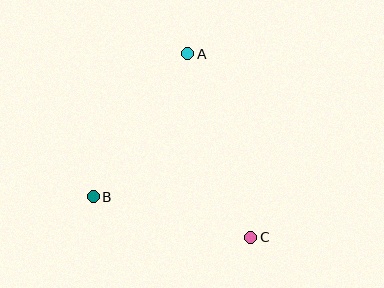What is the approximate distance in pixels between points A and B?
The distance between A and B is approximately 171 pixels.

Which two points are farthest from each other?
Points A and C are farthest from each other.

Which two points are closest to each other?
Points B and C are closest to each other.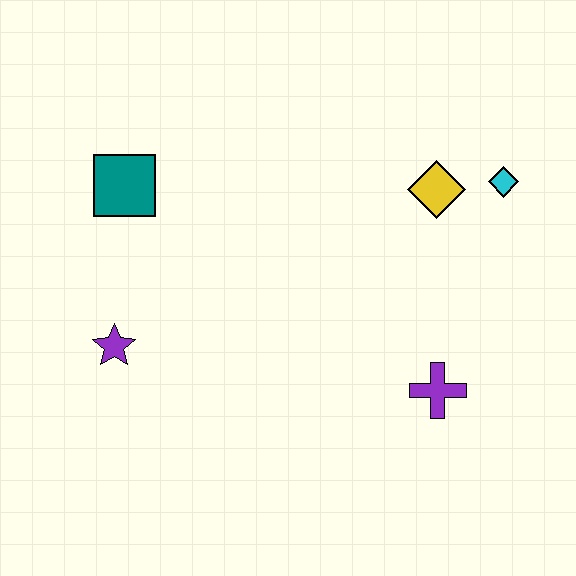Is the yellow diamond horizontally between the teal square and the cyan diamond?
Yes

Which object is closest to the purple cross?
The yellow diamond is closest to the purple cross.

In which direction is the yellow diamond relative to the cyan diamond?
The yellow diamond is to the left of the cyan diamond.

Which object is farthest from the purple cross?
The teal square is farthest from the purple cross.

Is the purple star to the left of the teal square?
Yes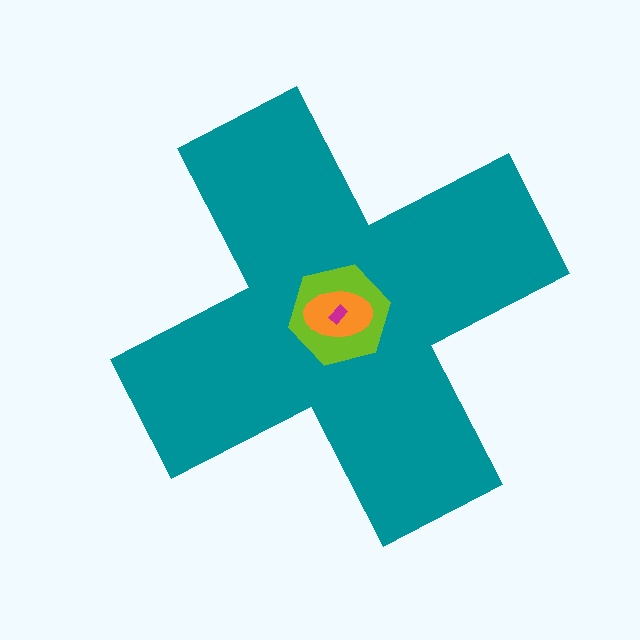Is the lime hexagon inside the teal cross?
Yes.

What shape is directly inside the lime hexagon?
The orange ellipse.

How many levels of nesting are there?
4.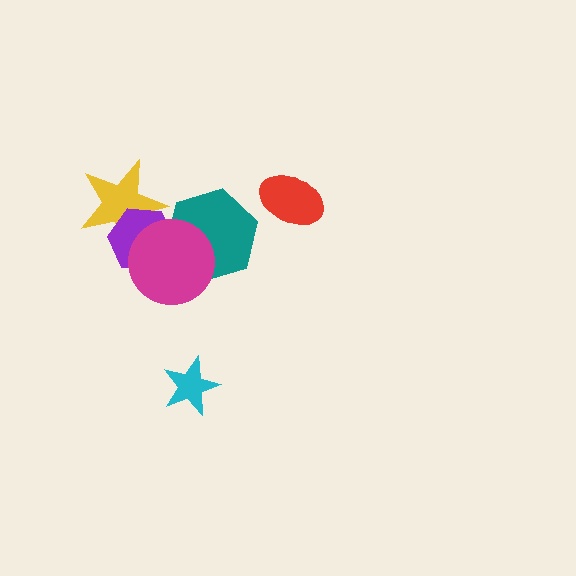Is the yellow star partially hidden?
Yes, it is partially covered by another shape.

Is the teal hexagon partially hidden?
Yes, it is partially covered by another shape.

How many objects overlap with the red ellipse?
0 objects overlap with the red ellipse.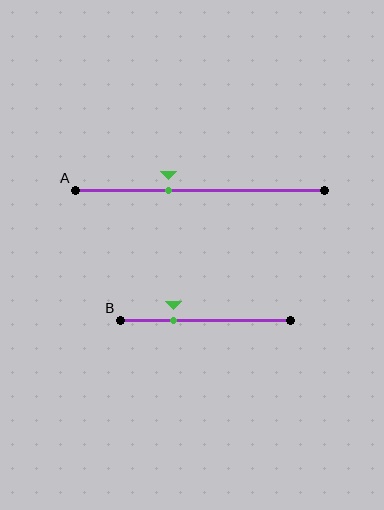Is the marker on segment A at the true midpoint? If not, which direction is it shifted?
No, the marker on segment A is shifted to the left by about 13% of the segment length.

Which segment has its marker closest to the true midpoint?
Segment A has its marker closest to the true midpoint.